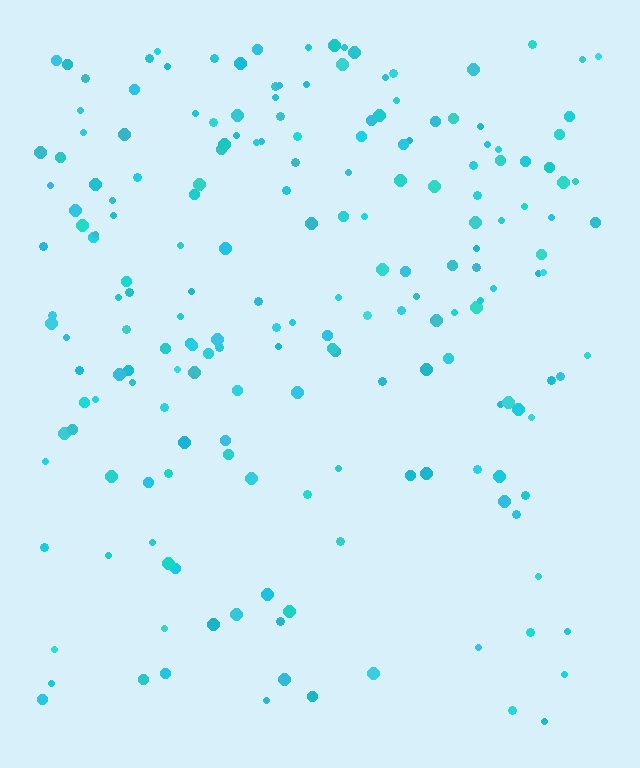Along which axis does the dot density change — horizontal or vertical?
Vertical.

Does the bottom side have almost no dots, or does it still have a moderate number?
Still a moderate number, just noticeably fewer than the top.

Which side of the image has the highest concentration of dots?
The top.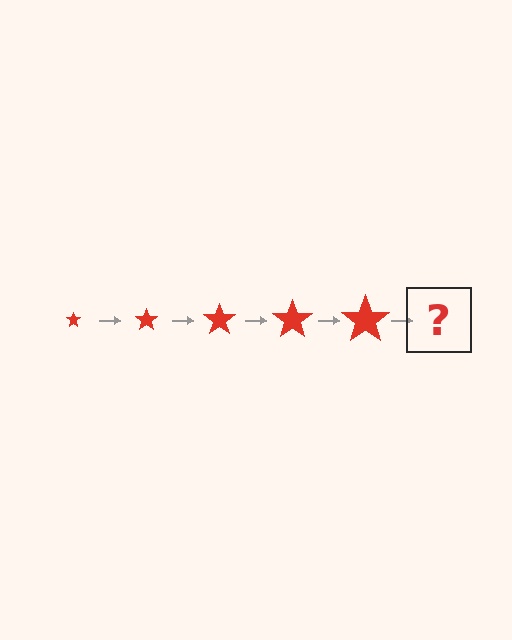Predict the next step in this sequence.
The next step is a red star, larger than the previous one.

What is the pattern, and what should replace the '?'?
The pattern is that the star gets progressively larger each step. The '?' should be a red star, larger than the previous one.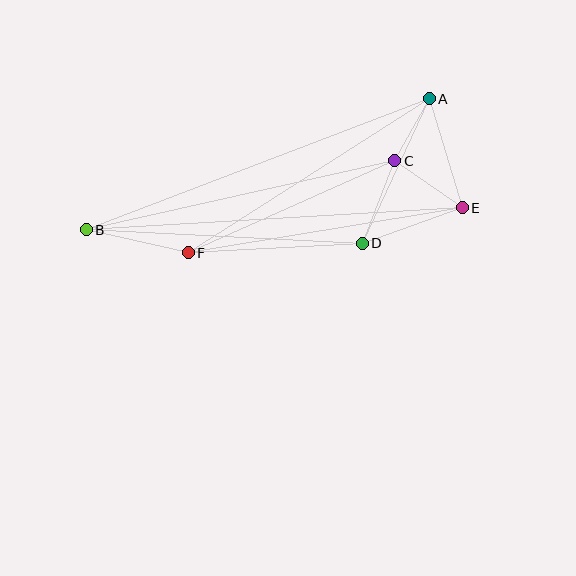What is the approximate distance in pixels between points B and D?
The distance between B and D is approximately 277 pixels.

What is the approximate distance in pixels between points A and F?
The distance between A and F is approximately 286 pixels.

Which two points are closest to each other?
Points A and C are closest to each other.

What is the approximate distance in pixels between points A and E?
The distance between A and E is approximately 114 pixels.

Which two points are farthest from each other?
Points B and E are farthest from each other.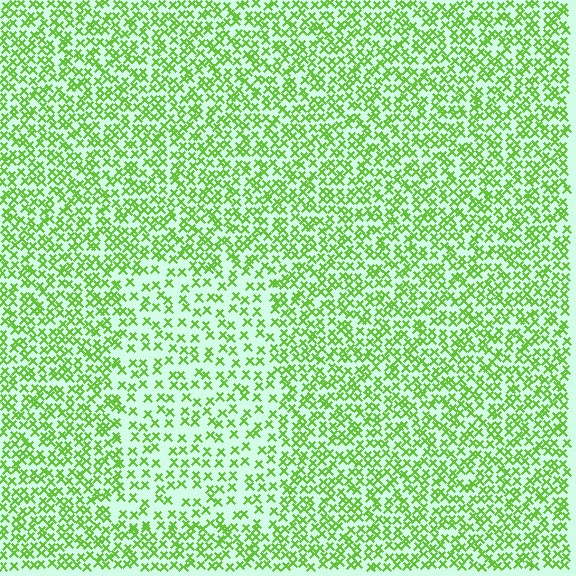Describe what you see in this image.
The image contains small lime elements arranged at two different densities. A rectangle-shaped region is visible where the elements are less densely packed than the surrounding area.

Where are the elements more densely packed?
The elements are more densely packed outside the rectangle boundary.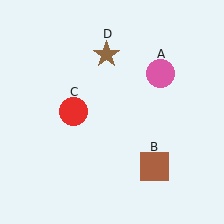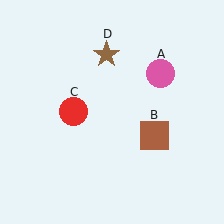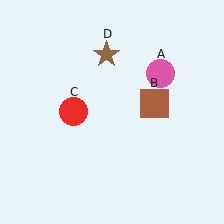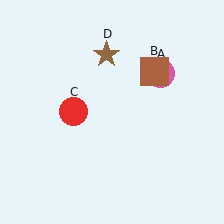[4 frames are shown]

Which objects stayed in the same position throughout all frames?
Pink circle (object A) and red circle (object C) and brown star (object D) remained stationary.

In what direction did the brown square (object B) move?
The brown square (object B) moved up.